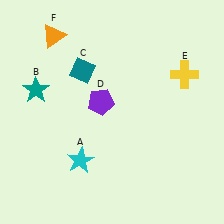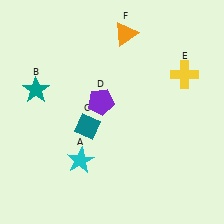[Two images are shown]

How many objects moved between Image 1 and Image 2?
2 objects moved between the two images.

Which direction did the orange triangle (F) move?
The orange triangle (F) moved right.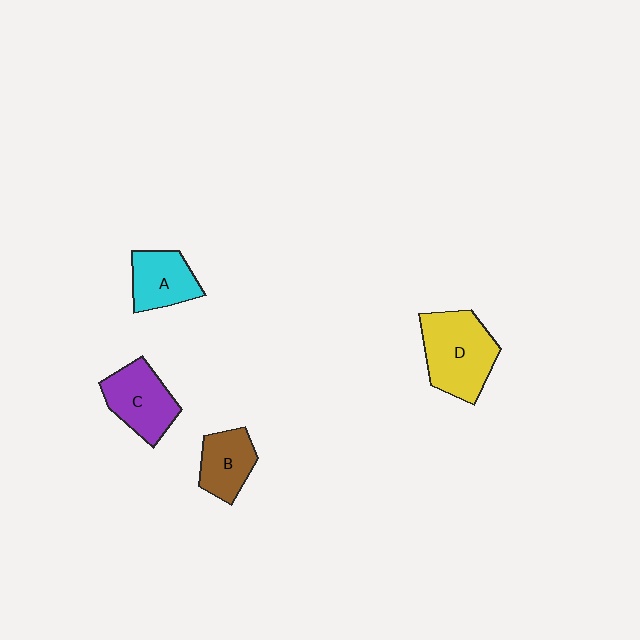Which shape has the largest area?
Shape D (yellow).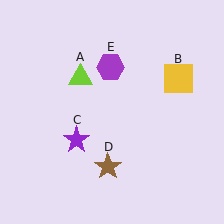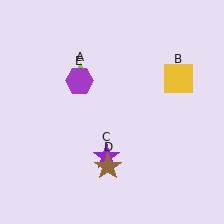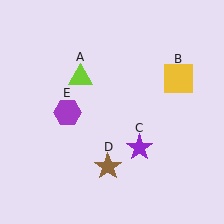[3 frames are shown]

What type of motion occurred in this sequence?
The purple star (object C), purple hexagon (object E) rotated counterclockwise around the center of the scene.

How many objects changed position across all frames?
2 objects changed position: purple star (object C), purple hexagon (object E).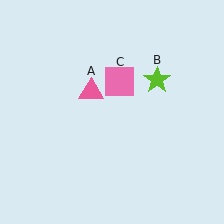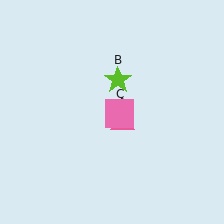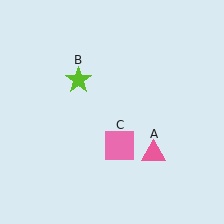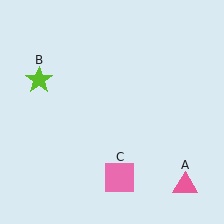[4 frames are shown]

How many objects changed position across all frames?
3 objects changed position: pink triangle (object A), lime star (object B), pink square (object C).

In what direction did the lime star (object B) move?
The lime star (object B) moved left.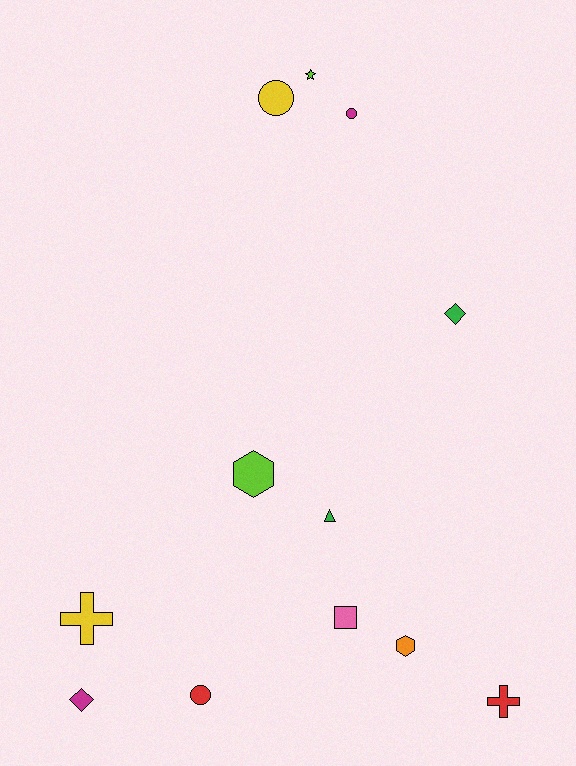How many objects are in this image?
There are 12 objects.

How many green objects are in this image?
There are 2 green objects.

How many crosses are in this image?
There are 2 crosses.